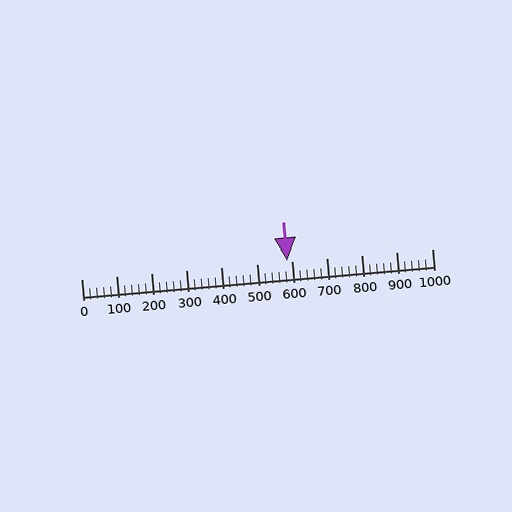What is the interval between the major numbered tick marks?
The major tick marks are spaced 100 units apart.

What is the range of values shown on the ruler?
The ruler shows values from 0 to 1000.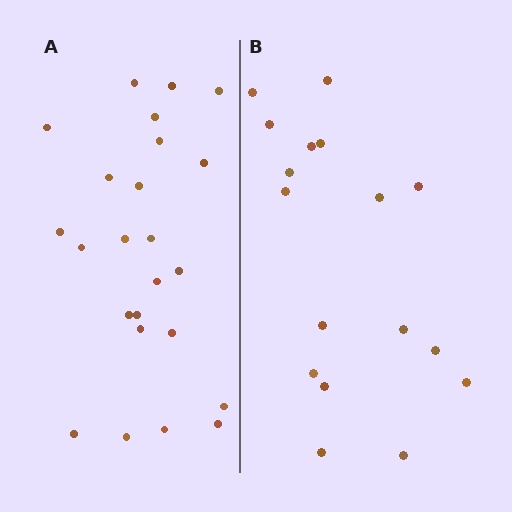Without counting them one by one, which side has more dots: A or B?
Region A (the left region) has more dots.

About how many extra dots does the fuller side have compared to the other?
Region A has roughly 8 or so more dots than region B.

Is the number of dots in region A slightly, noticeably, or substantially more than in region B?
Region A has noticeably more, but not dramatically so. The ratio is roughly 1.4 to 1.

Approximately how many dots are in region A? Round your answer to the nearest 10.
About 20 dots. (The exact count is 24, which rounds to 20.)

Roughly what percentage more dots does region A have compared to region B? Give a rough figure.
About 40% more.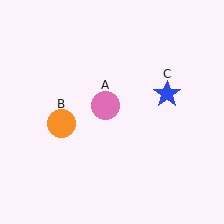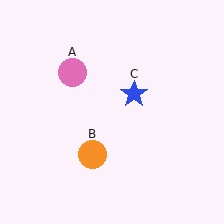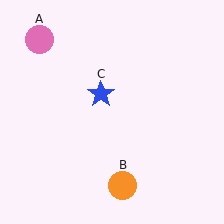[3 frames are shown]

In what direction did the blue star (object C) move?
The blue star (object C) moved left.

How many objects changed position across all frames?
3 objects changed position: pink circle (object A), orange circle (object B), blue star (object C).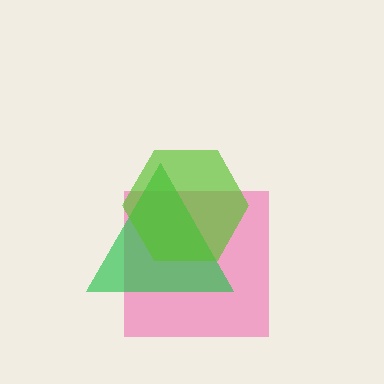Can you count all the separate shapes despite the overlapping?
Yes, there are 3 separate shapes.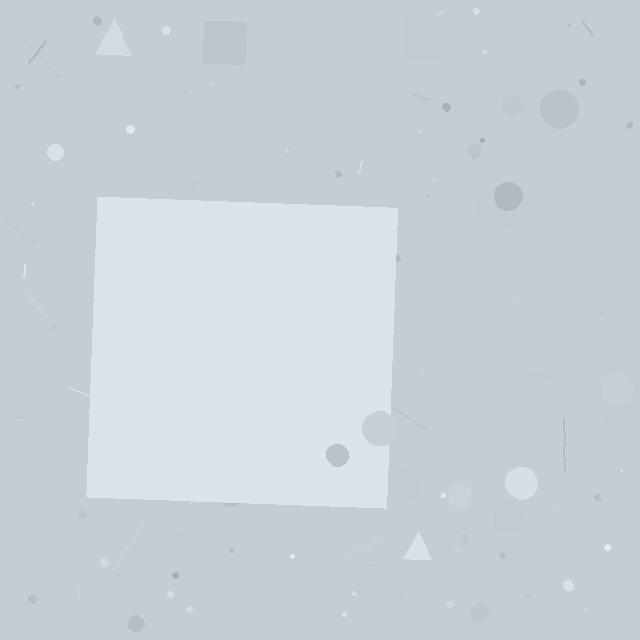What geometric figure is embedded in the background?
A square is embedded in the background.